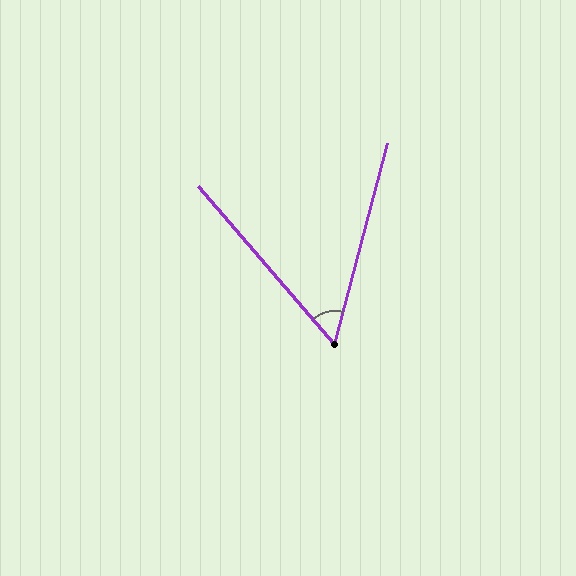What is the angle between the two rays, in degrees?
Approximately 56 degrees.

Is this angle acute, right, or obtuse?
It is acute.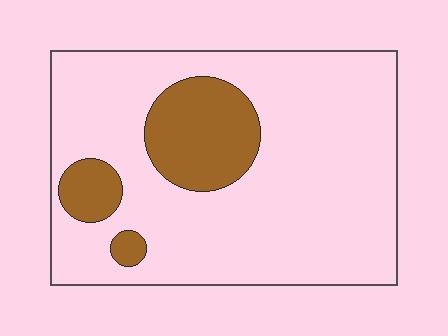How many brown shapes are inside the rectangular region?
3.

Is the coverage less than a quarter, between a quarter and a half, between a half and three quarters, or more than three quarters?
Less than a quarter.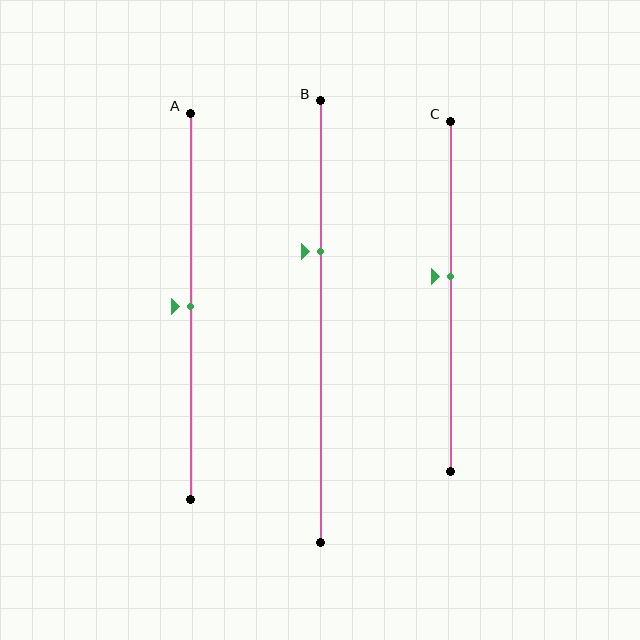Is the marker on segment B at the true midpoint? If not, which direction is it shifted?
No, the marker on segment B is shifted upward by about 16% of the segment length.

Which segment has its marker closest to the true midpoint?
Segment A has its marker closest to the true midpoint.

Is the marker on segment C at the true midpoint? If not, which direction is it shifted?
No, the marker on segment C is shifted upward by about 6% of the segment length.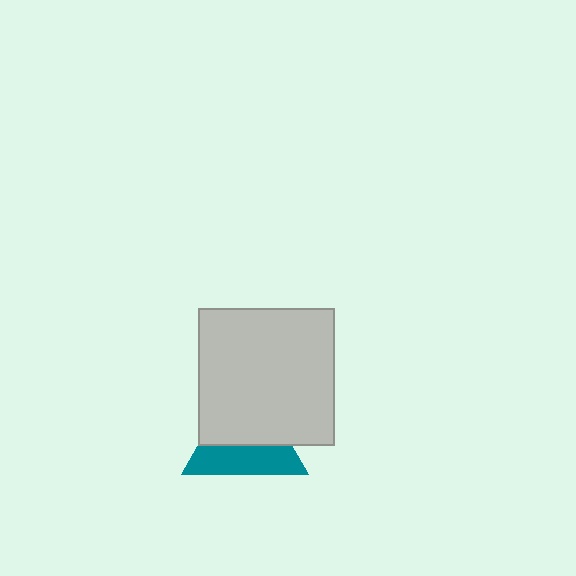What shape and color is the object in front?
The object in front is a light gray square.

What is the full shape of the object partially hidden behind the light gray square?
The partially hidden object is a teal triangle.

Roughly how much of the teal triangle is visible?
About half of it is visible (roughly 47%).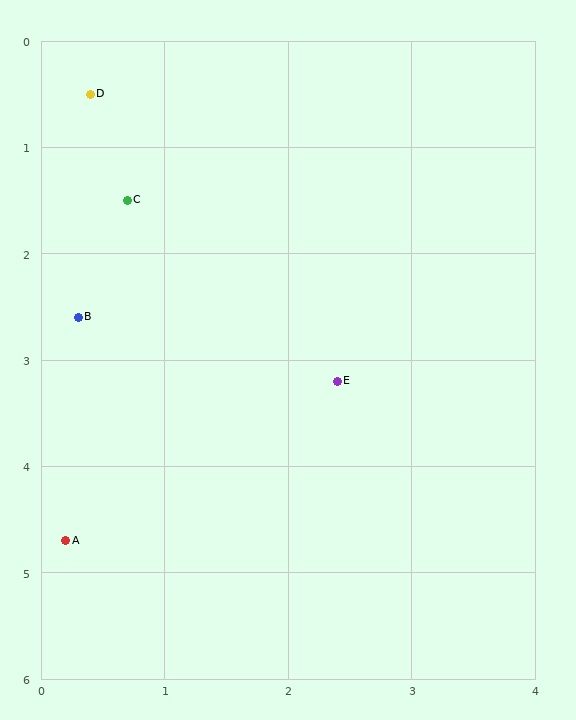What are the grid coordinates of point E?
Point E is at approximately (2.4, 3.2).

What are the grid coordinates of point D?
Point D is at approximately (0.4, 0.5).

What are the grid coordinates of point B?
Point B is at approximately (0.3, 2.6).